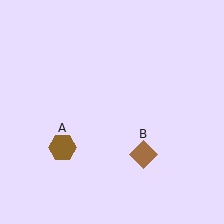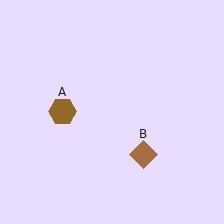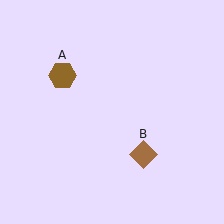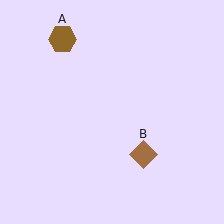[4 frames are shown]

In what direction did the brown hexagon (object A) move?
The brown hexagon (object A) moved up.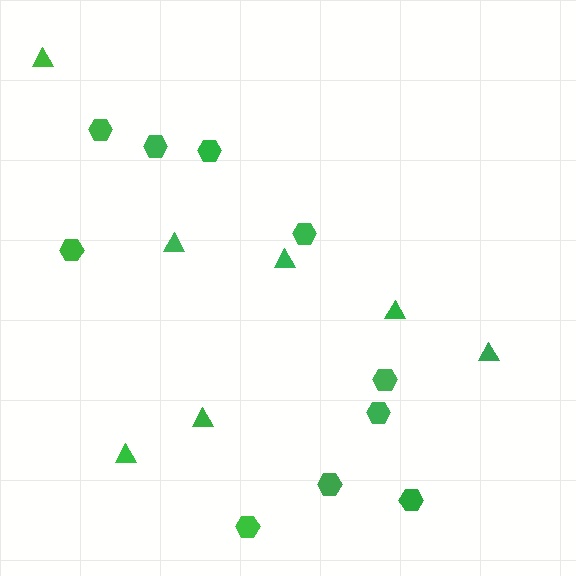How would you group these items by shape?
There are 2 groups: one group of hexagons (10) and one group of triangles (7).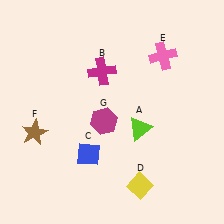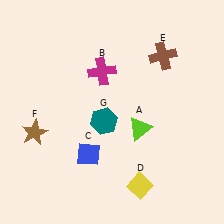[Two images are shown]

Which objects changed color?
E changed from pink to brown. G changed from magenta to teal.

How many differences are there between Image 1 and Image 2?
There are 2 differences between the two images.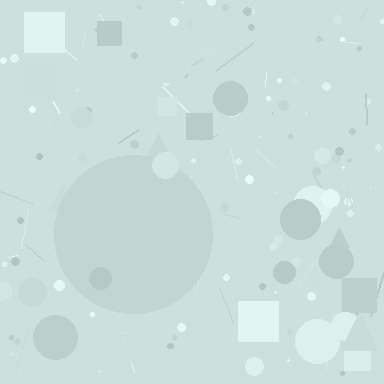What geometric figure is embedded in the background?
A circle is embedded in the background.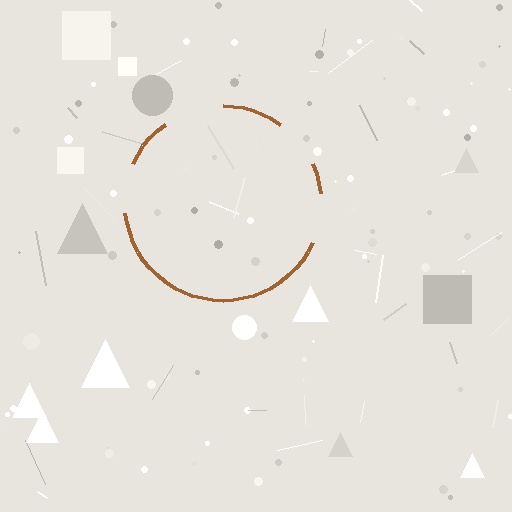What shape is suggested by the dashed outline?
The dashed outline suggests a circle.